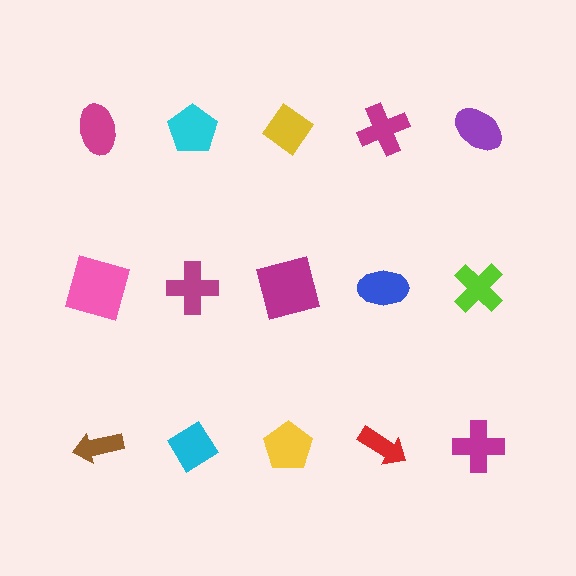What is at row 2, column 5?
A lime cross.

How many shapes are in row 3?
5 shapes.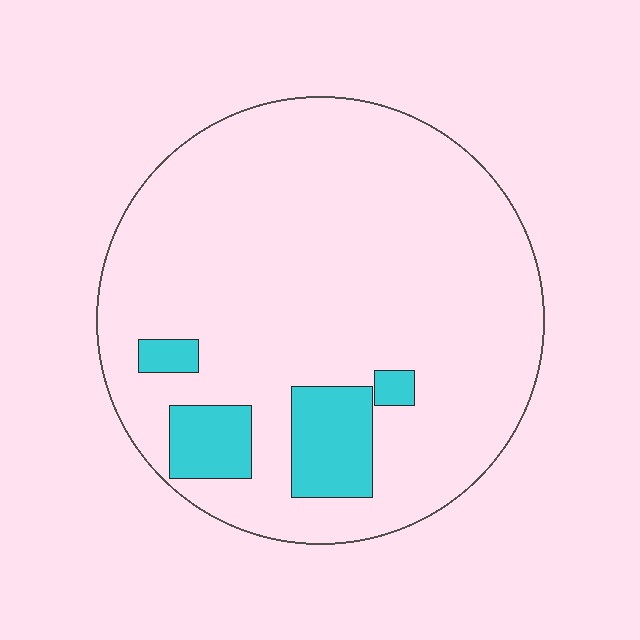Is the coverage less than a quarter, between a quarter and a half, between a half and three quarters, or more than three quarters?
Less than a quarter.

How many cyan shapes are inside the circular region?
4.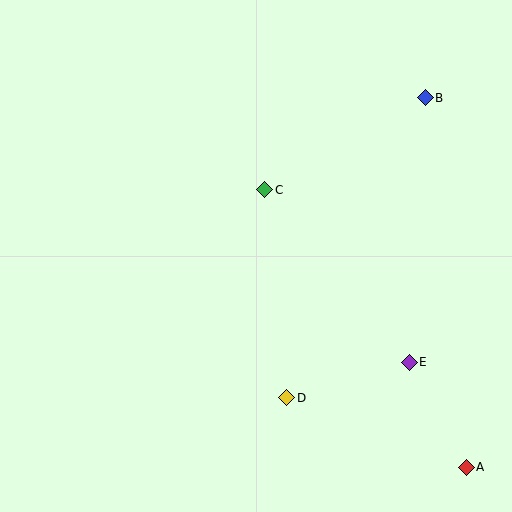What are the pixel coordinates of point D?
Point D is at (287, 398).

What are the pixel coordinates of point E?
Point E is at (409, 362).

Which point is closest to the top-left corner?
Point C is closest to the top-left corner.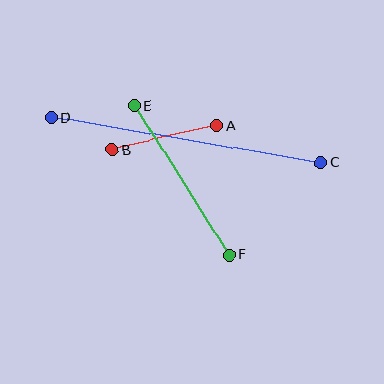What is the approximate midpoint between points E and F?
The midpoint is at approximately (182, 180) pixels.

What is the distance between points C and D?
The distance is approximately 273 pixels.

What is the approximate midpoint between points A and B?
The midpoint is at approximately (164, 138) pixels.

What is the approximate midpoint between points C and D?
The midpoint is at approximately (186, 140) pixels.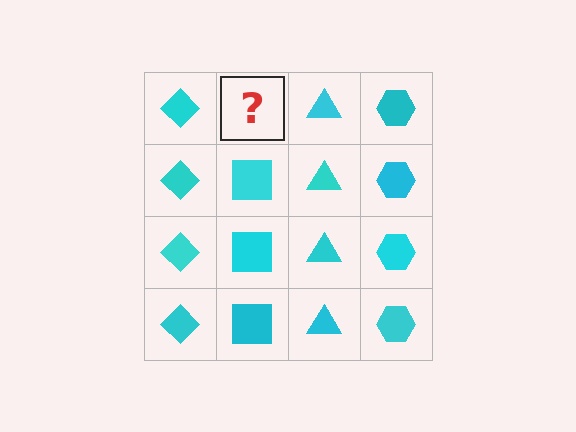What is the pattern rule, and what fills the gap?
The rule is that each column has a consistent shape. The gap should be filled with a cyan square.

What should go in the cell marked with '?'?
The missing cell should contain a cyan square.